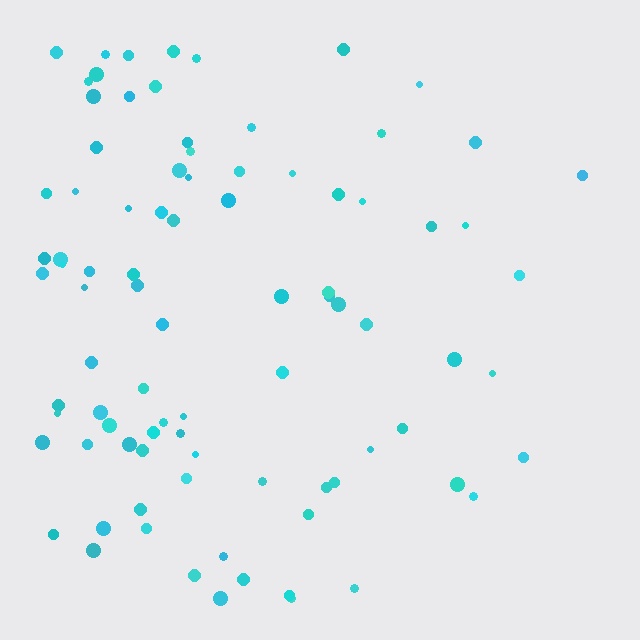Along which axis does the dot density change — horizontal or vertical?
Horizontal.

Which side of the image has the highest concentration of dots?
The left.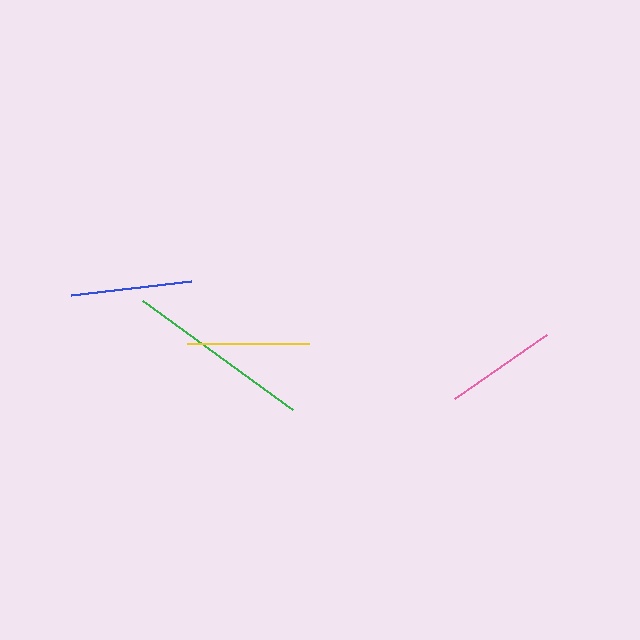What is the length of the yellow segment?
The yellow segment is approximately 122 pixels long.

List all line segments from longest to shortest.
From longest to shortest: green, yellow, blue, pink.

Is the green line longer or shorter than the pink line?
The green line is longer than the pink line.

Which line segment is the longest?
The green line is the longest at approximately 185 pixels.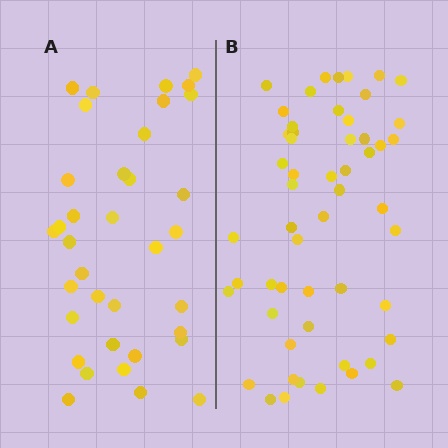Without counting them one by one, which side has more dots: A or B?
Region B (the right region) has more dots.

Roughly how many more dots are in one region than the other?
Region B has approximately 20 more dots than region A.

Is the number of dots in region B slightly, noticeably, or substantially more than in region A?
Region B has substantially more. The ratio is roughly 1.5 to 1.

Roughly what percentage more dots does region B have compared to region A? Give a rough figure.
About 50% more.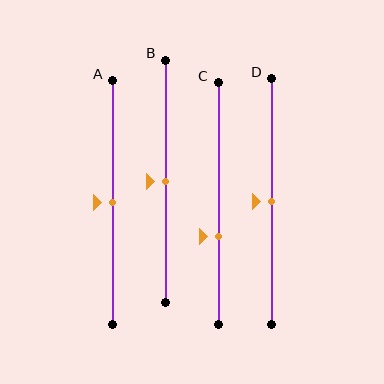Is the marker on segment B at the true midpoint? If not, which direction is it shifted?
Yes, the marker on segment B is at the true midpoint.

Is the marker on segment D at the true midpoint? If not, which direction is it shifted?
Yes, the marker on segment D is at the true midpoint.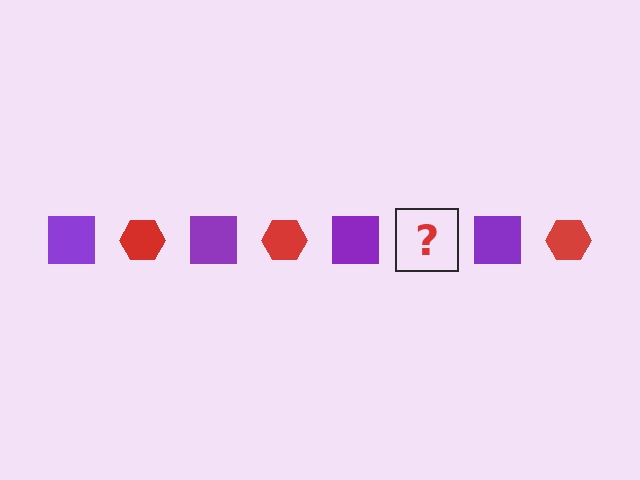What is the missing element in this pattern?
The missing element is a red hexagon.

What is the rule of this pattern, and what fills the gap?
The rule is that the pattern alternates between purple square and red hexagon. The gap should be filled with a red hexagon.